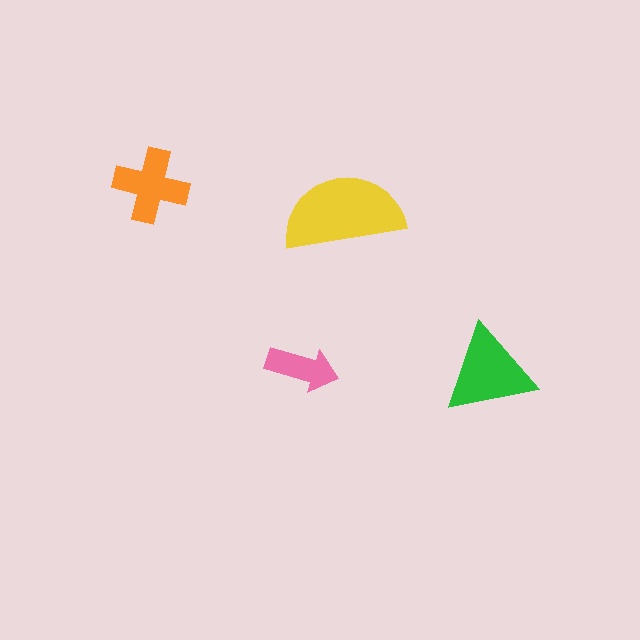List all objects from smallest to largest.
The pink arrow, the orange cross, the green triangle, the yellow semicircle.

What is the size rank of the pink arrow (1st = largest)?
4th.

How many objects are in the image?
There are 4 objects in the image.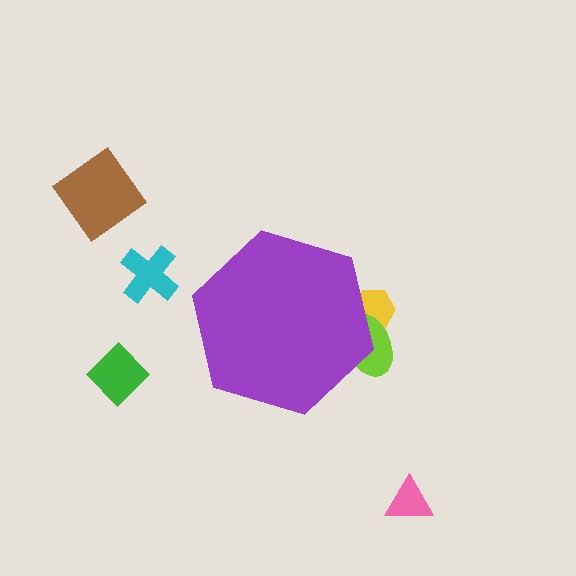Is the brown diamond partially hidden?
No, the brown diamond is fully visible.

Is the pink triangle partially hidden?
No, the pink triangle is fully visible.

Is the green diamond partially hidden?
No, the green diamond is fully visible.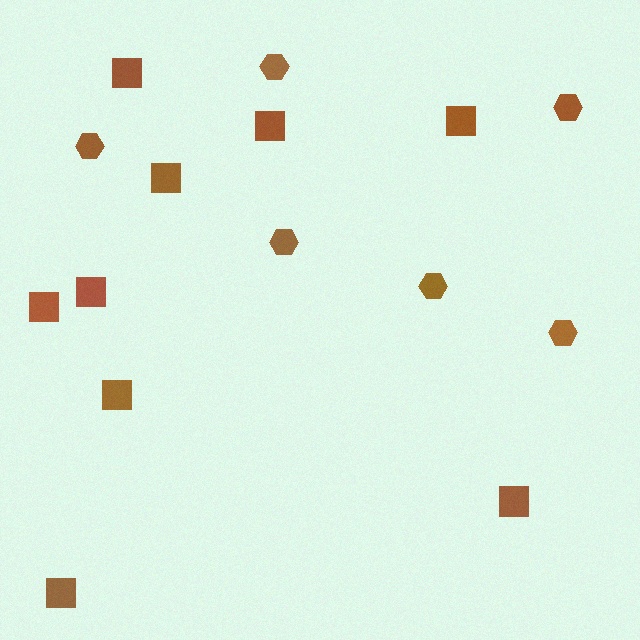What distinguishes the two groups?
There are 2 groups: one group of hexagons (6) and one group of squares (9).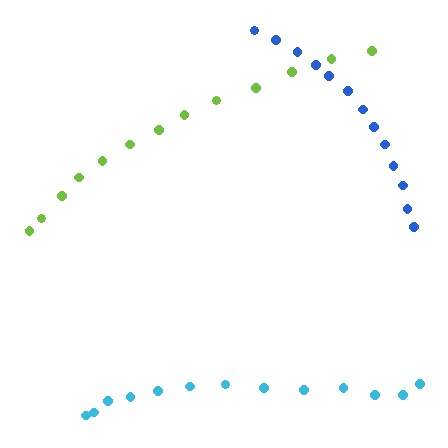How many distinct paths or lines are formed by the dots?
There are 3 distinct paths.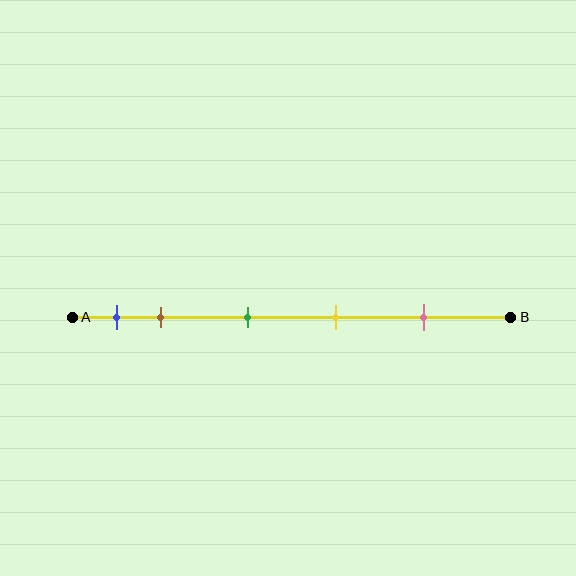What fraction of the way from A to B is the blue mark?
The blue mark is approximately 10% (0.1) of the way from A to B.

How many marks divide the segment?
There are 5 marks dividing the segment.